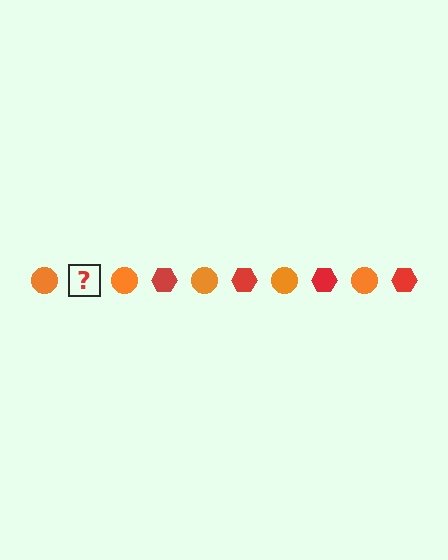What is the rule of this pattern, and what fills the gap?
The rule is that the pattern alternates between orange circle and red hexagon. The gap should be filled with a red hexagon.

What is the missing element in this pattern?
The missing element is a red hexagon.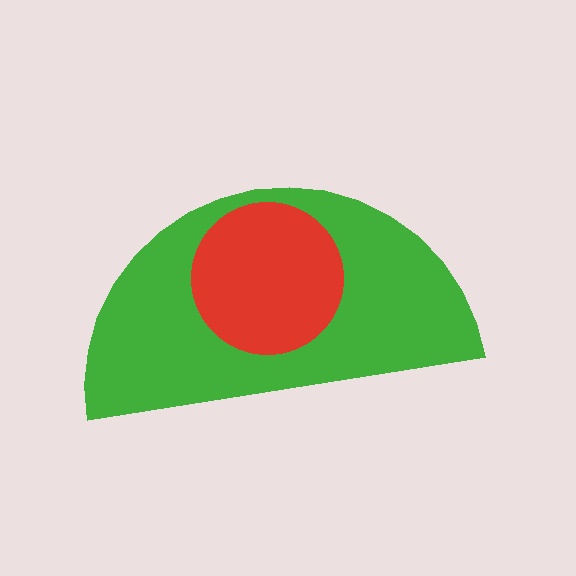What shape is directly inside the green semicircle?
The red circle.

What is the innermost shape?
The red circle.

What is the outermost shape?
The green semicircle.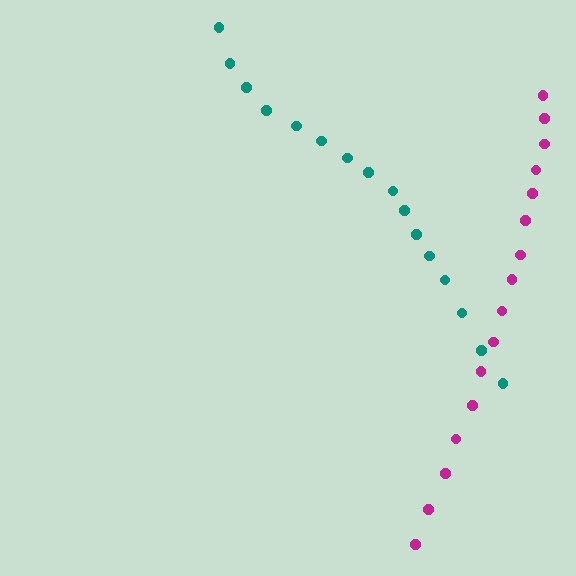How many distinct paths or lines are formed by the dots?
There are 2 distinct paths.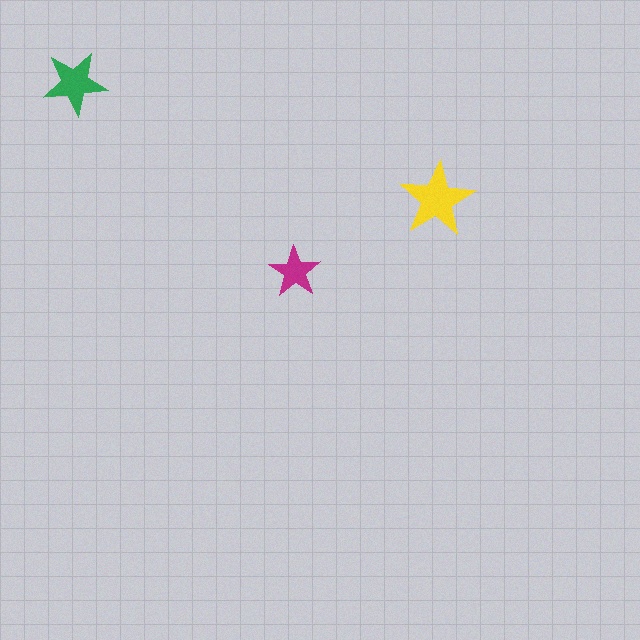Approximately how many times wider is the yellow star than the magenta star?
About 1.5 times wider.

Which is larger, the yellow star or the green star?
The yellow one.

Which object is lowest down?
The magenta star is bottommost.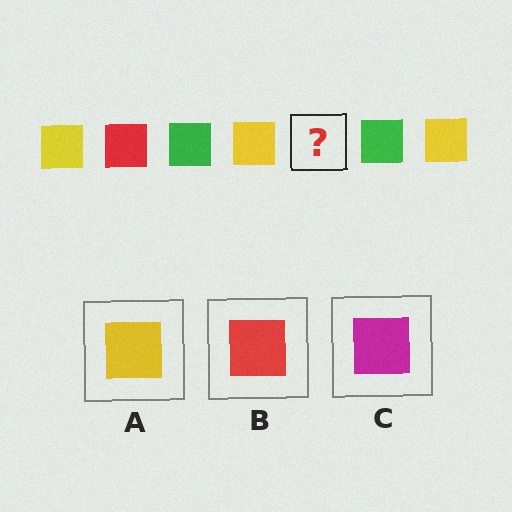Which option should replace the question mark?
Option B.